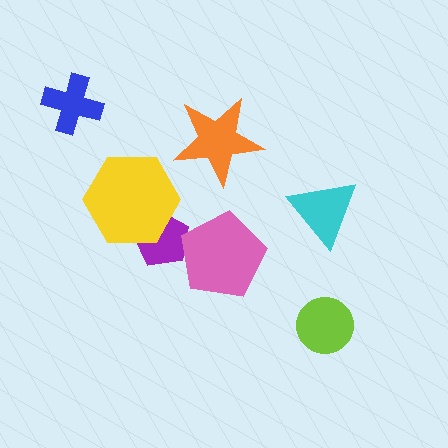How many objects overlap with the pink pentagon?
1 object overlaps with the pink pentagon.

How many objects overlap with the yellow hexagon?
1 object overlaps with the yellow hexagon.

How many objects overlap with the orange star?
0 objects overlap with the orange star.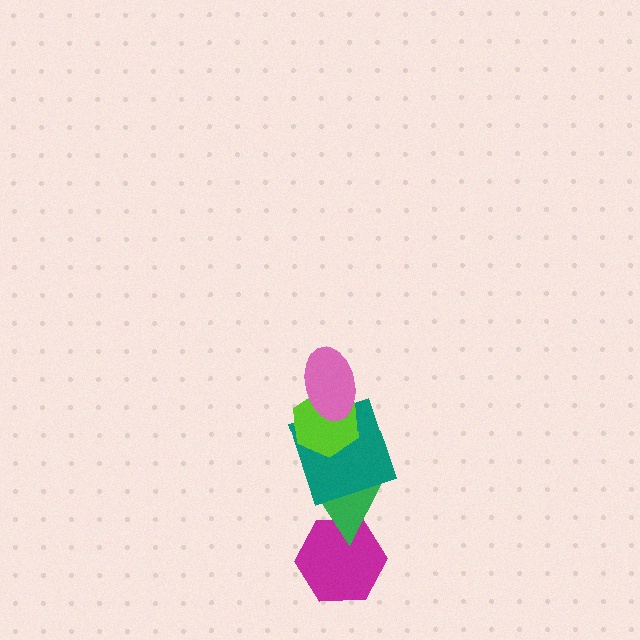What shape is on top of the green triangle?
The teal square is on top of the green triangle.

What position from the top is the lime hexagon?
The lime hexagon is 2nd from the top.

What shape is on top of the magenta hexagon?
The green triangle is on top of the magenta hexagon.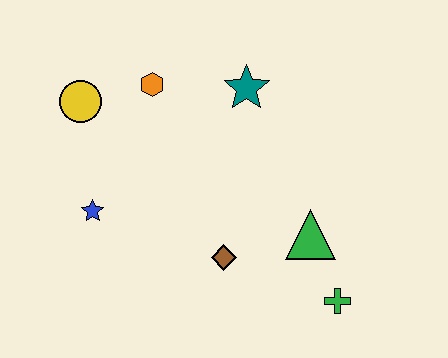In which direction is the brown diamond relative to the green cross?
The brown diamond is to the left of the green cross.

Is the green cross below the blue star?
Yes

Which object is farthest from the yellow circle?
The green cross is farthest from the yellow circle.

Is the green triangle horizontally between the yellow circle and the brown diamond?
No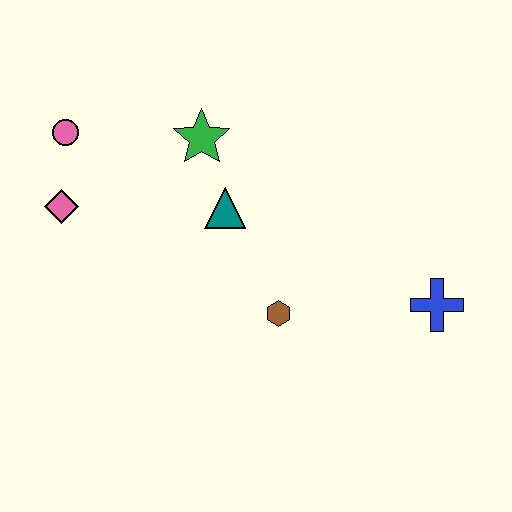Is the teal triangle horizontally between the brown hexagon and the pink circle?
Yes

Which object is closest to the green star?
The teal triangle is closest to the green star.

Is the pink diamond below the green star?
Yes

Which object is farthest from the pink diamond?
The blue cross is farthest from the pink diamond.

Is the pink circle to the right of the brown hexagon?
No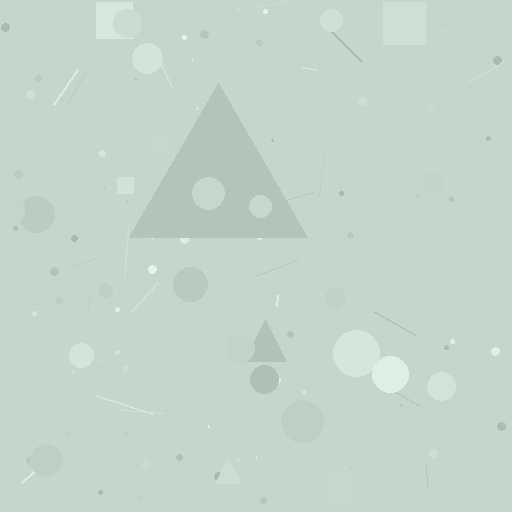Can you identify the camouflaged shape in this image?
The camouflaged shape is a triangle.